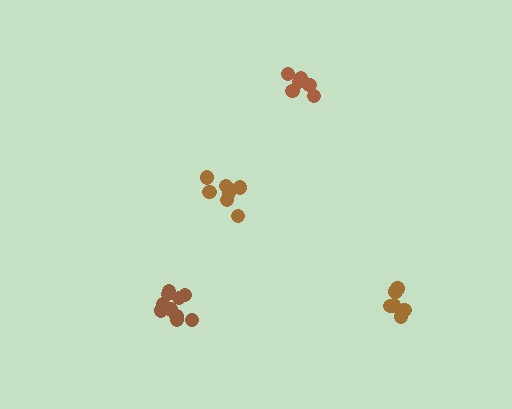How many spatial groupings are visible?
There are 4 spatial groupings.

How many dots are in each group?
Group 1: 8 dots, Group 2: 10 dots, Group 3: 6 dots, Group 4: 6 dots (30 total).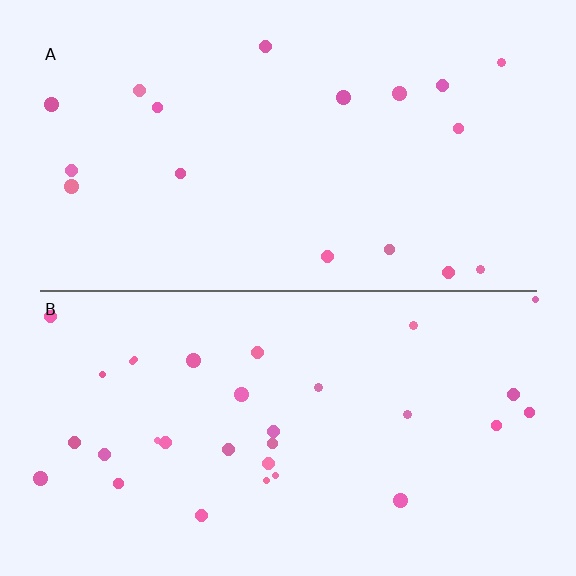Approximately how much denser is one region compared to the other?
Approximately 1.8× — region B over region A.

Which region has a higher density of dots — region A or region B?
B (the bottom).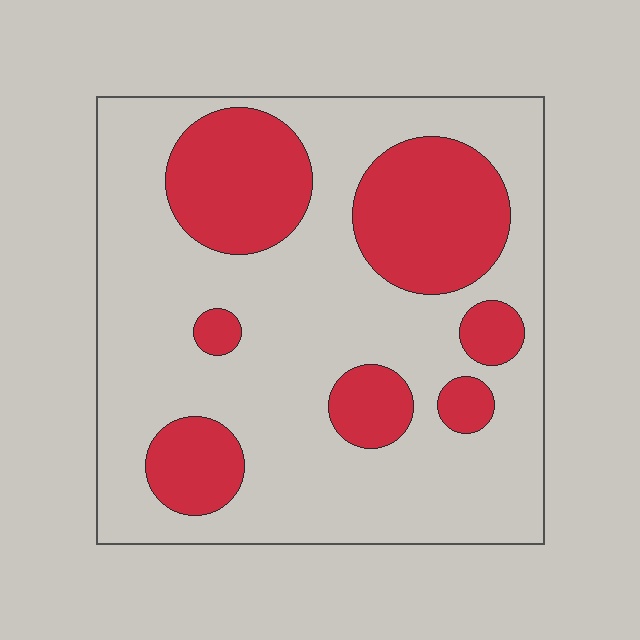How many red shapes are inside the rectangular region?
7.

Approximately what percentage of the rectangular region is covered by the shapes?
Approximately 30%.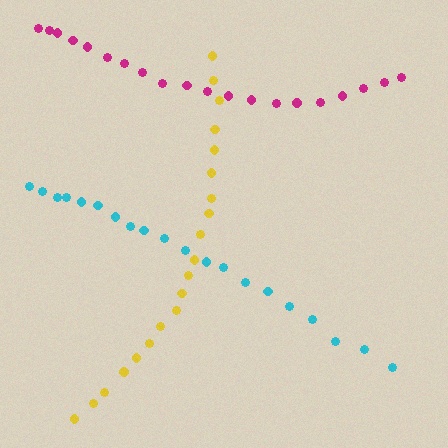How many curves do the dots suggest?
There are 3 distinct paths.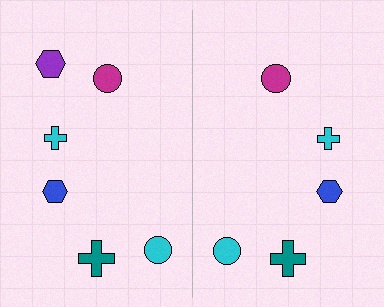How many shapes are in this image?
There are 11 shapes in this image.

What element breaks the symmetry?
A purple hexagon is missing from the right side.